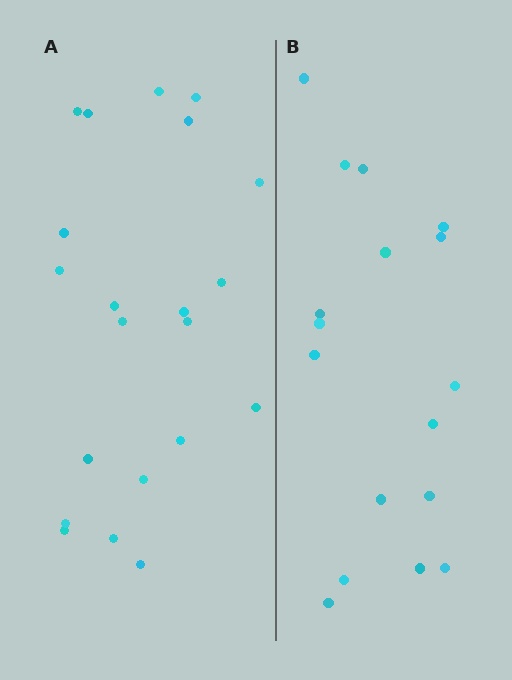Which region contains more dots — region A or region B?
Region A (the left region) has more dots.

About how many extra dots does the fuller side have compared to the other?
Region A has about 4 more dots than region B.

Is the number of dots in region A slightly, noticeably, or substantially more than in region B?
Region A has only slightly more — the two regions are fairly close. The ratio is roughly 1.2 to 1.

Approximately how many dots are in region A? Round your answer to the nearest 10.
About 20 dots. (The exact count is 21, which rounds to 20.)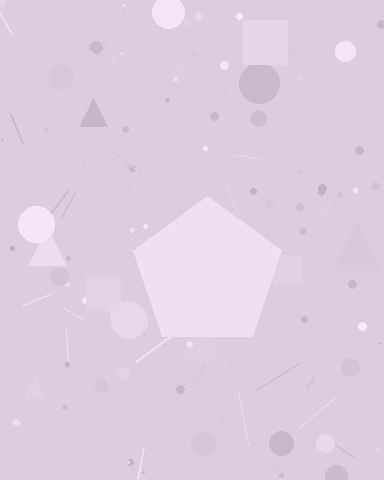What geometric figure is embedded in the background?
A pentagon is embedded in the background.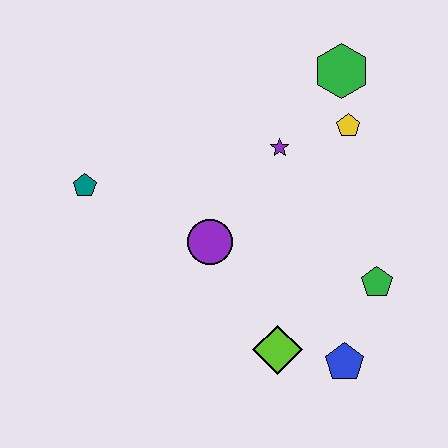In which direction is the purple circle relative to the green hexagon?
The purple circle is below the green hexagon.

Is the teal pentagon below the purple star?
Yes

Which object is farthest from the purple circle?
The green hexagon is farthest from the purple circle.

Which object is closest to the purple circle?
The purple star is closest to the purple circle.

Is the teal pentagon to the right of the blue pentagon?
No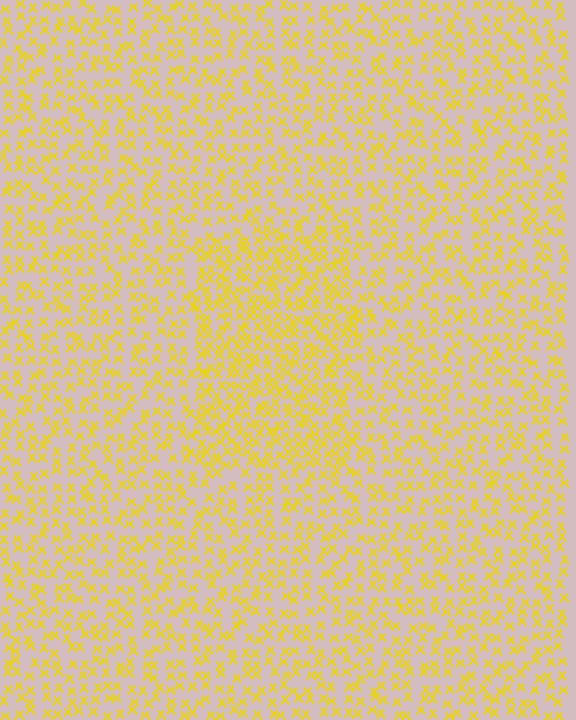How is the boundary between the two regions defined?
The boundary is defined by a change in element density (approximately 1.7x ratio). All elements are the same color, size, and shape.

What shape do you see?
I see a rectangle.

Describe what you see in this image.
The image contains small yellow elements arranged at two different densities. A rectangle-shaped region is visible where the elements are more densely packed than the surrounding area.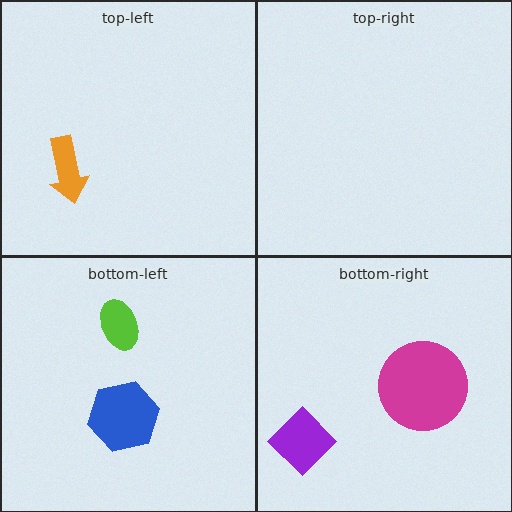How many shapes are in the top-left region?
1.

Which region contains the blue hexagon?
The bottom-left region.